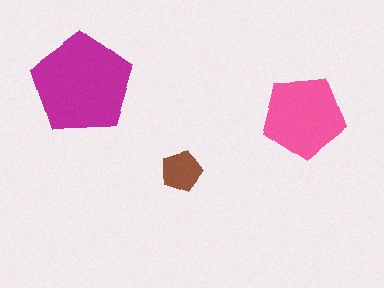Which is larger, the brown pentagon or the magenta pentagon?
The magenta one.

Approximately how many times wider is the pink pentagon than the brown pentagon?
About 2 times wider.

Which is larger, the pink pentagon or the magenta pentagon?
The magenta one.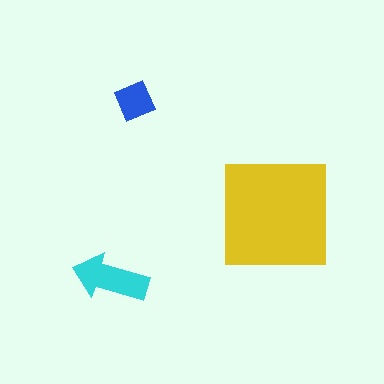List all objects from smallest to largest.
The blue diamond, the cyan arrow, the yellow square.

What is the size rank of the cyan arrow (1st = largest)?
2nd.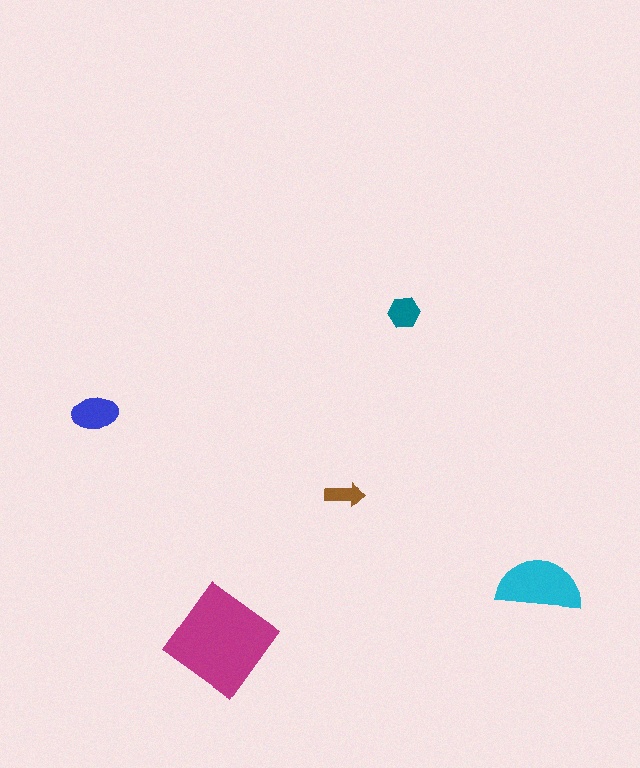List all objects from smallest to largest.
The brown arrow, the teal hexagon, the blue ellipse, the cyan semicircle, the magenta diamond.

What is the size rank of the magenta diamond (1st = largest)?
1st.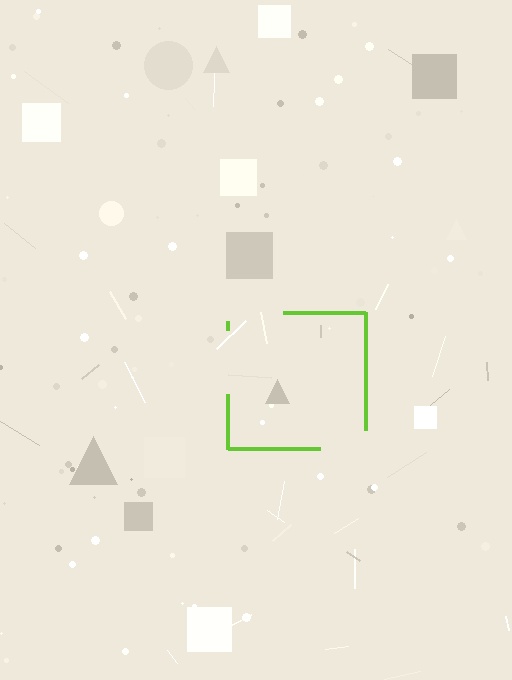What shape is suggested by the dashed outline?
The dashed outline suggests a square.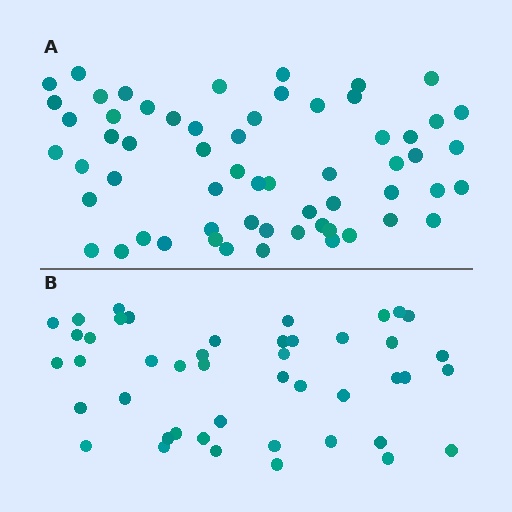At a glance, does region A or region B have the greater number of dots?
Region A (the top region) has more dots.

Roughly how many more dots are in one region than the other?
Region A has approximately 15 more dots than region B.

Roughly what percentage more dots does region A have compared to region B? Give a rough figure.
About 35% more.